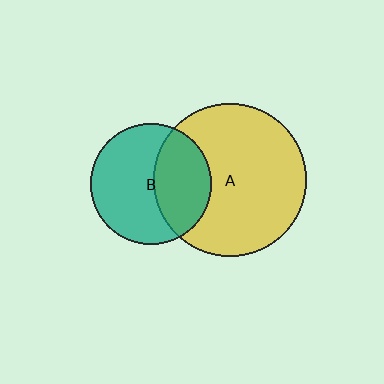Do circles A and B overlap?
Yes.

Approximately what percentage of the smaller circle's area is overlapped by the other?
Approximately 40%.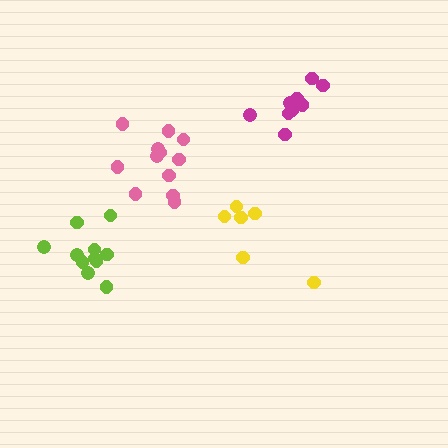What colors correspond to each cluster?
The clusters are colored: magenta, pink, lime, yellow.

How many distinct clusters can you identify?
There are 4 distinct clusters.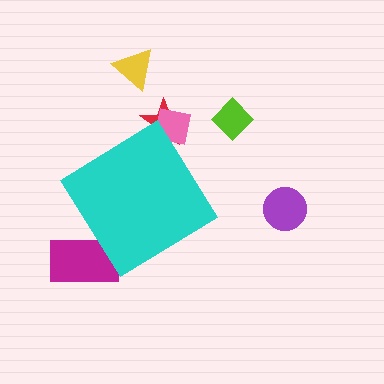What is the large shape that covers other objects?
A cyan diamond.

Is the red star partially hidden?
Yes, the red star is partially hidden behind the cyan diamond.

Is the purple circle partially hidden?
No, the purple circle is fully visible.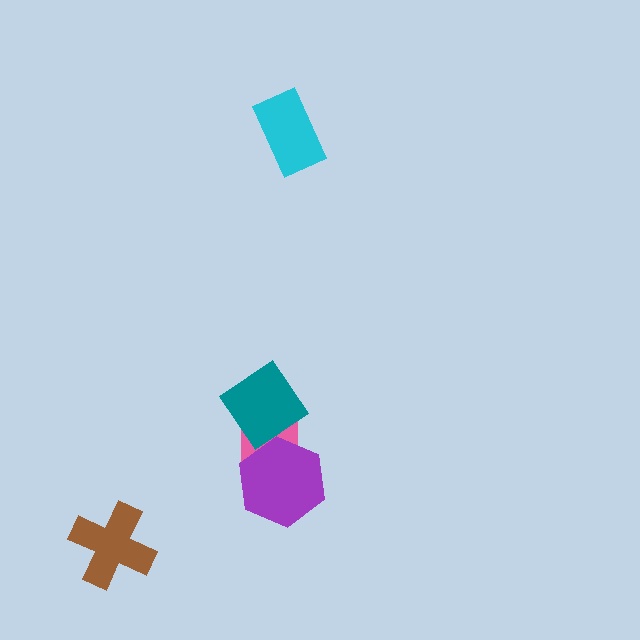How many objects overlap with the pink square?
2 objects overlap with the pink square.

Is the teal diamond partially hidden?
Yes, it is partially covered by another shape.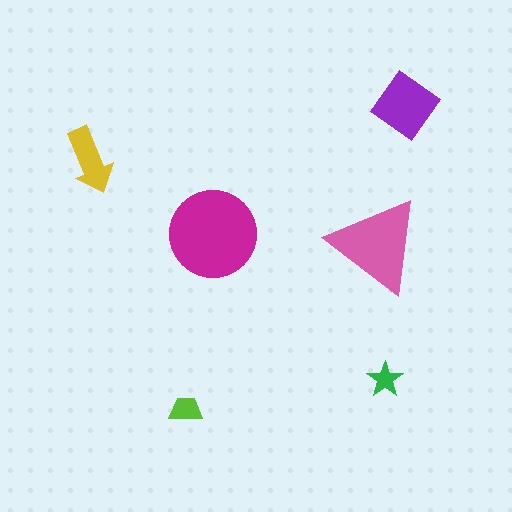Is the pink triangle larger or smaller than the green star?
Larger.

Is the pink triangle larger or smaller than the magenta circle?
Smaller.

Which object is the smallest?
The green star.